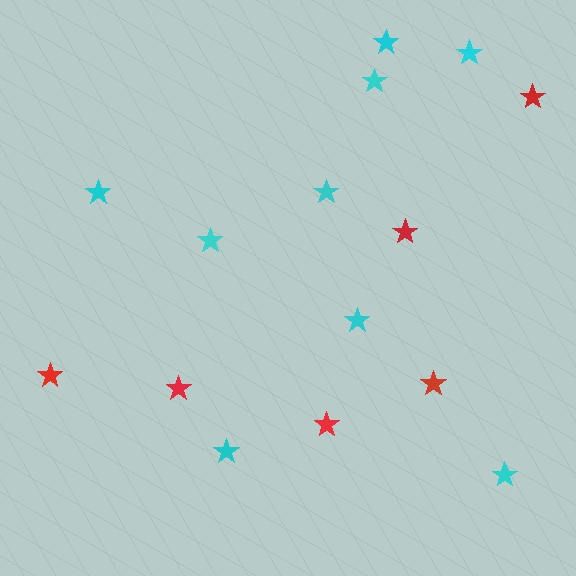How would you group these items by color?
There are 2 groups: one group of red stars (6) and one group of cyan stars (9).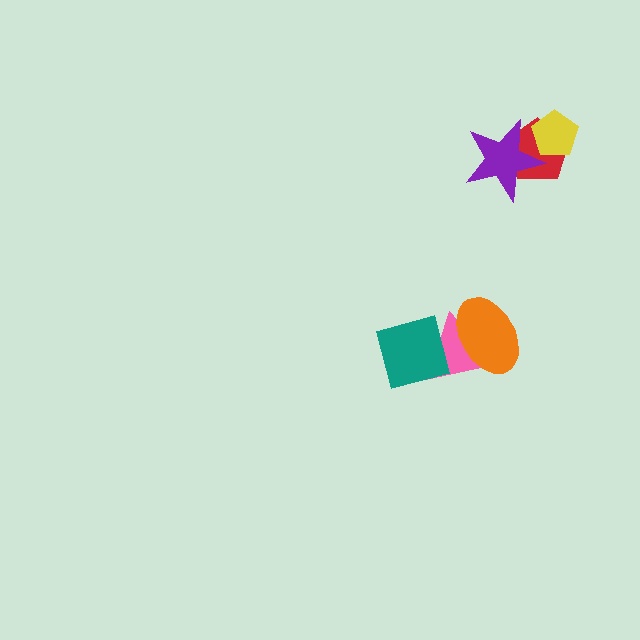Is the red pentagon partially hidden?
Yes, it is partially covered by another shape.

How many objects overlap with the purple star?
2 objects overlap with the purple star.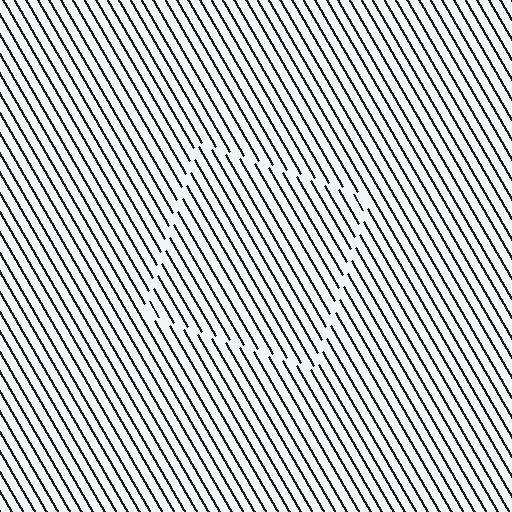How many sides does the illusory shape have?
4 sides — the line-ends trace a square.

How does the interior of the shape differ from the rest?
The interior of the shape contains the same grating, shifted by half a period — the contour is defined by the phase discontinuity where line-ends from the inner and outer gratings abut.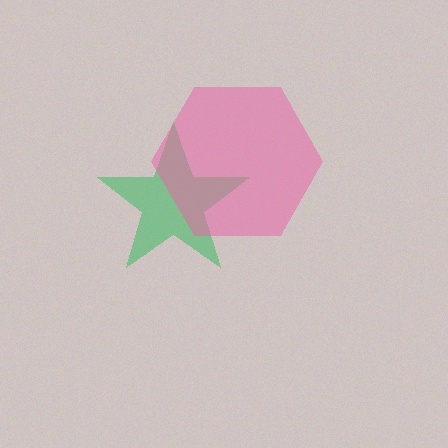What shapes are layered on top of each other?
The layered shapes are: a green star, a pink hexagon.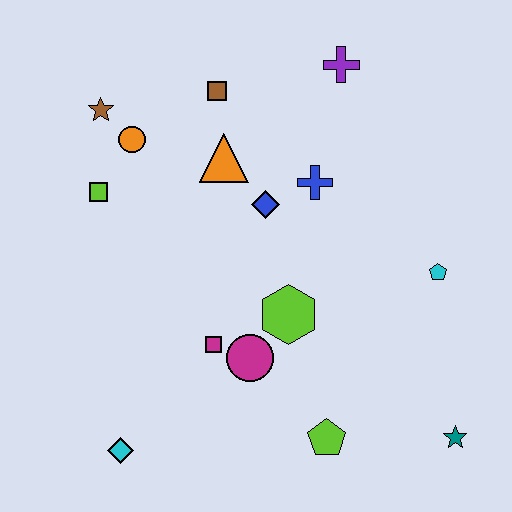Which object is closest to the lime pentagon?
The magenta circle is closest to the lime pentagon.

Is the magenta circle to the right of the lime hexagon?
No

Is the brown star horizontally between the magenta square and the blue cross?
No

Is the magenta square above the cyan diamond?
Yes